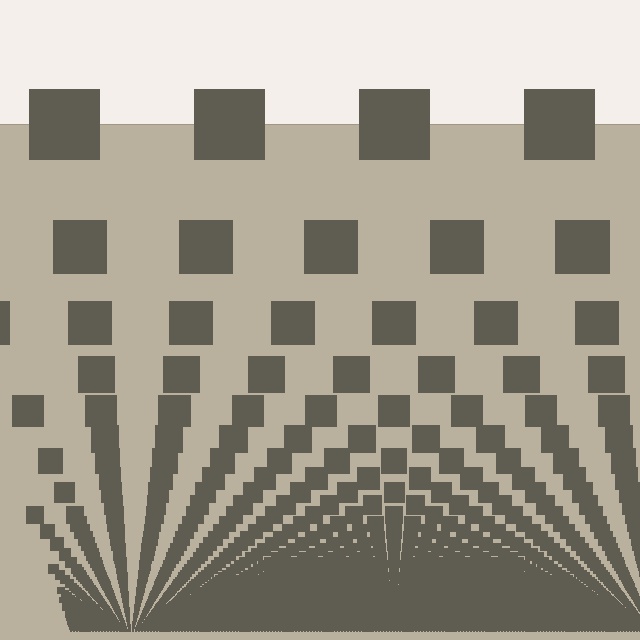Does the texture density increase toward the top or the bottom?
Density increases toward the bottom.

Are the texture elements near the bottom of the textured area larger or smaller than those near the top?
Smaller. The gradient is inverted — elements near the bottom are smaller and denser.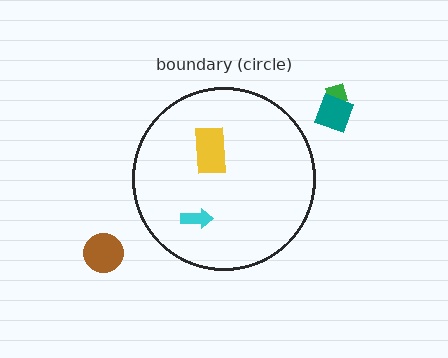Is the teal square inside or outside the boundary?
Outside.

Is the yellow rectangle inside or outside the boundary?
Inside.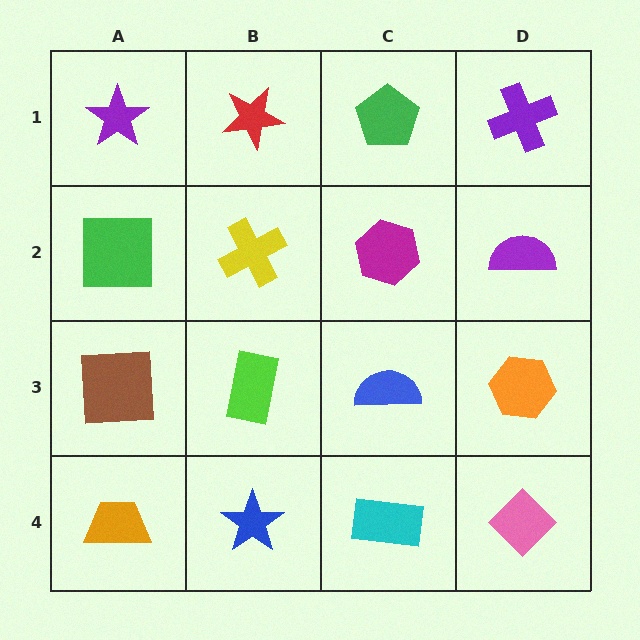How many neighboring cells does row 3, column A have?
3.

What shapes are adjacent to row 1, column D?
A purple semicircle (row 2, column D), a green pentagon (row 1, column C).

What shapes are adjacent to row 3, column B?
A yellow cross (row 2, column B), a blue star (row 4, column B), a brown square (row 3, column A), a blue semicircle (row 3, column C).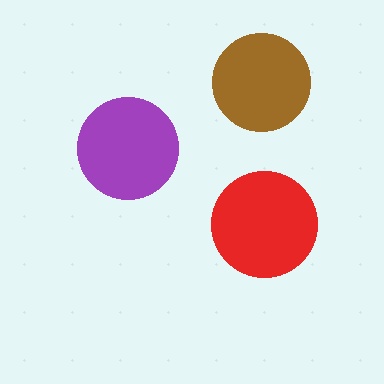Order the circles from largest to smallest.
the red one, the purple one, the brown one.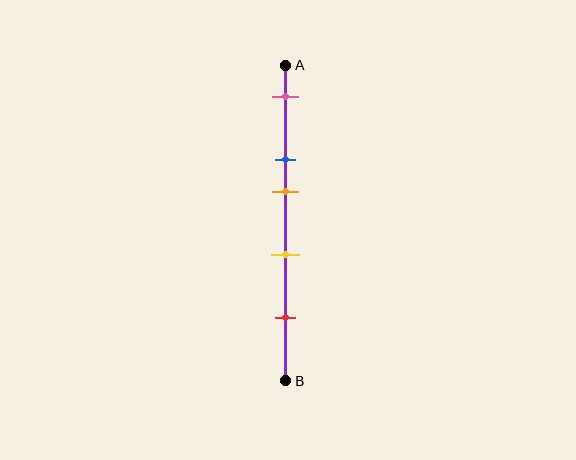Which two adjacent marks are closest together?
The blue and orange marks are the closest adjacent pair.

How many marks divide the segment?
There are 5 marks dividing the segment.